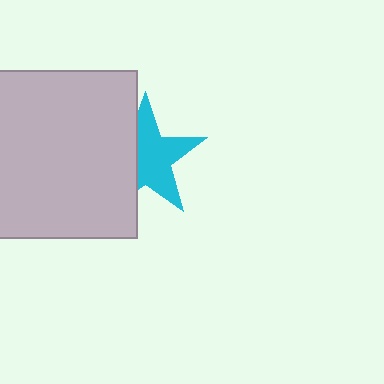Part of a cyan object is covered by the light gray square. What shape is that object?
It is a star.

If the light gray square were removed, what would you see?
You would see the complete cyan star.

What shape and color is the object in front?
The object in front is a light gray square.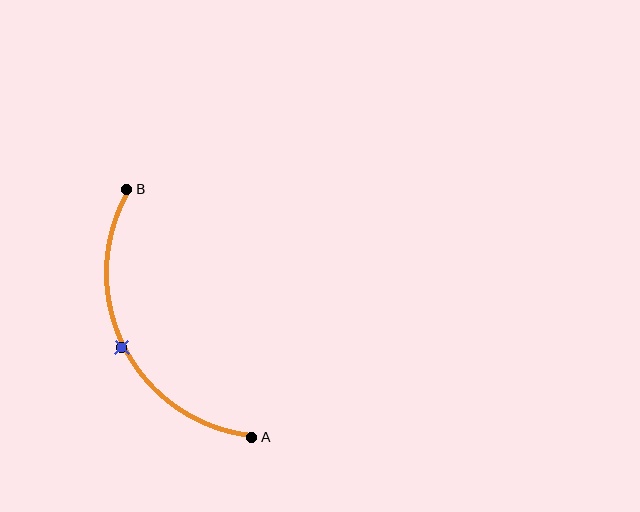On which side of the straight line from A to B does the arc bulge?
The arc bulges to the left of the straight line connecting A and B.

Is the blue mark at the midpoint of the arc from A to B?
Yes. The blue mark lies on the arc at equal arc-length from both A and B — it is the arc midpoint.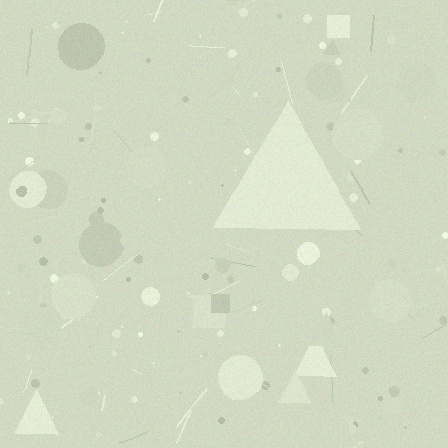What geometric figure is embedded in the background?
A triangle is embedded in the background.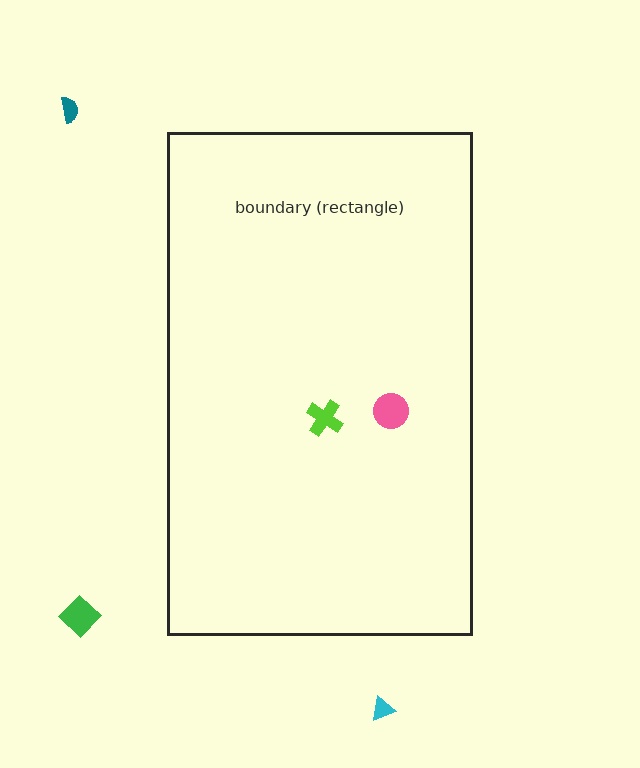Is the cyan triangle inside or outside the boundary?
Outside.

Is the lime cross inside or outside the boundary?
Inside.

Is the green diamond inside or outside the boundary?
Outside.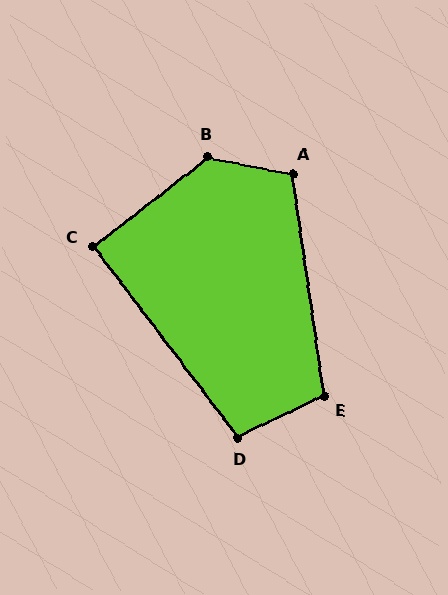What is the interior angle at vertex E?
Approximately 107 degrees (obtuse).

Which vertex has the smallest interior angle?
C, at approximately 91 degrees.